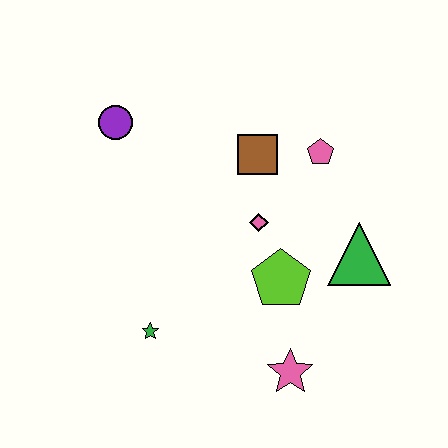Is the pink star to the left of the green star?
No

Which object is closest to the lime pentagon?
The pink diamond is closest to the lime pentagon.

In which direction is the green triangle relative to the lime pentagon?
The green triangle is to the right of the lime pentagon.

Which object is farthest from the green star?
The pink pentagon is farthest from the green star.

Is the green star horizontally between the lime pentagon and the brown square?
No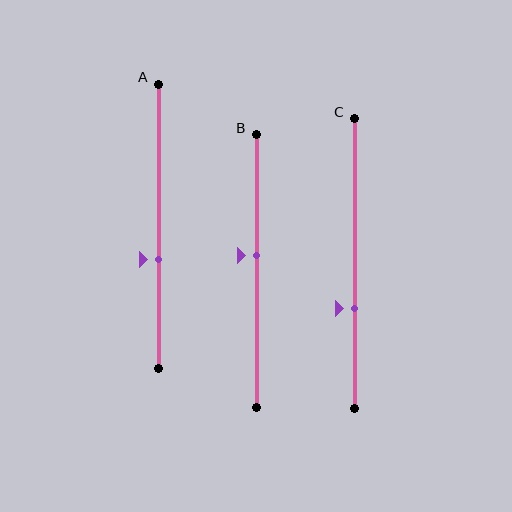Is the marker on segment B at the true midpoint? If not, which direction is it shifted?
No, the marker on segment B is shifted upward by about 6% of the segment length.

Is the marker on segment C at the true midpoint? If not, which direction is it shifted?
No, the marker on segment C is shifted downward by about 16% of the segment length.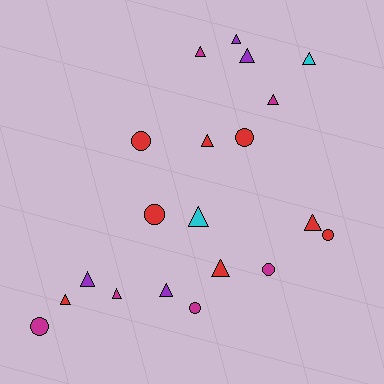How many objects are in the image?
There are 20 objects.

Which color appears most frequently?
Red, with 8 objects.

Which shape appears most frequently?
Triangle, with 13 objects.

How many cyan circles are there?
There are no cyan circles.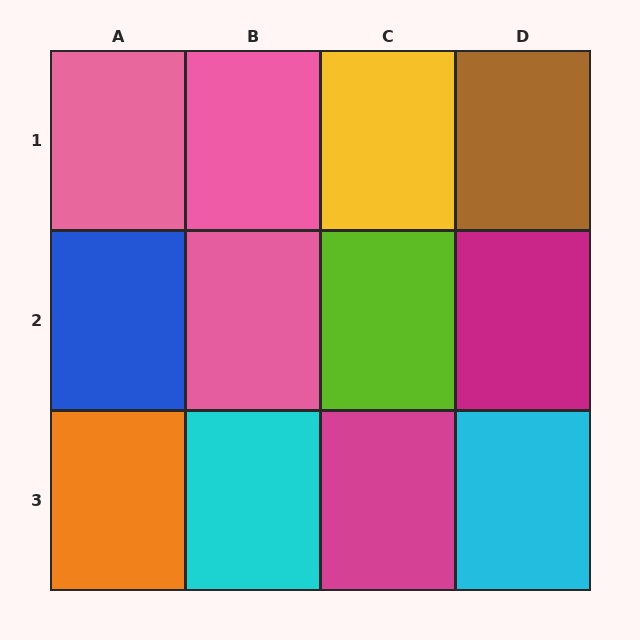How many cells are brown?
1 cell is brown.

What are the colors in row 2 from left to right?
Blue, pink, lime, magenta.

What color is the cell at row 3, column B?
Cyan.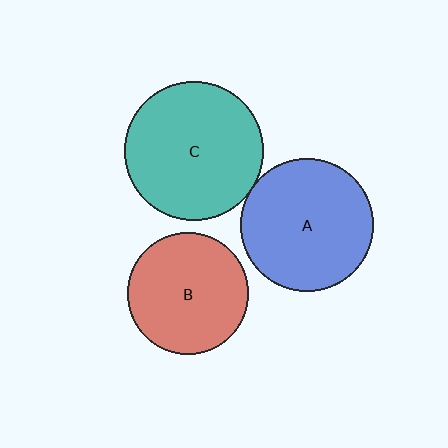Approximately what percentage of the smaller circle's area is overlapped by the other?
Approximately 5%.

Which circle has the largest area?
Circle C (teal).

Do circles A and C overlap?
Yes.